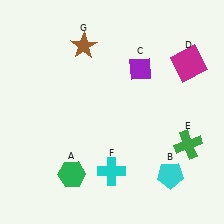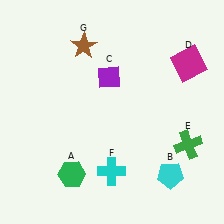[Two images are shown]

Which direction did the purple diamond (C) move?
The purple diamond (C) moved left.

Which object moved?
The purple diamond (C) moved left.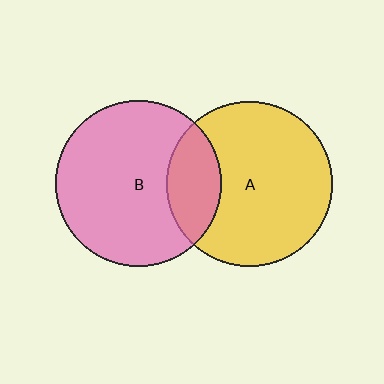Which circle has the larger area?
Circle B (pink).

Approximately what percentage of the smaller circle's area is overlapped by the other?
Approximately 20%.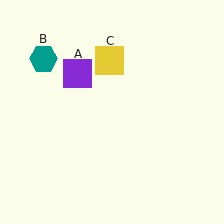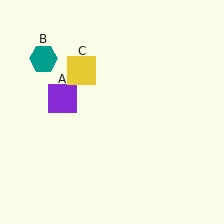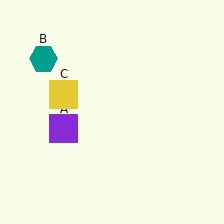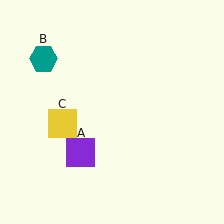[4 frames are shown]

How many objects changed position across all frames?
2 objects changed position: purple square (object A), yellow square (object C).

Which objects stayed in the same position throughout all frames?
Teal hexagon (object B) remained stationary.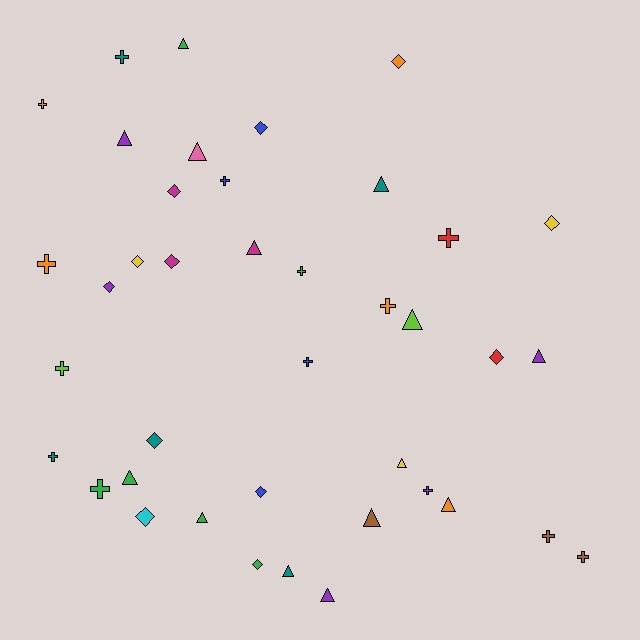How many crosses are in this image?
There are 14 crosses.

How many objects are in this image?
There are 40 objects.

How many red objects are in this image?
There are 2 red objects.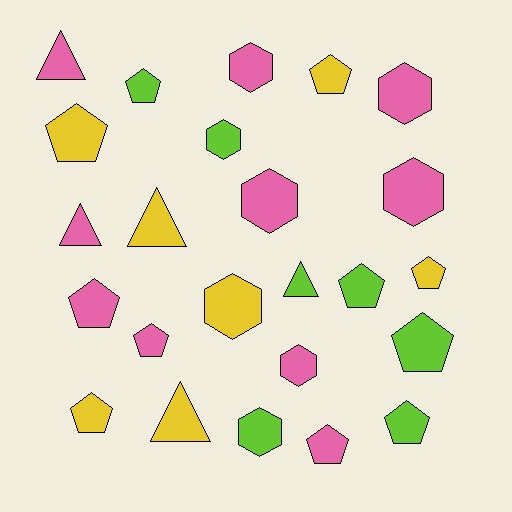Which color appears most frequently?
Pink, with 10 objects.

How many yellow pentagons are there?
There are 4 yellow pentagons.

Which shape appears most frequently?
Pentagon, with 11 objects.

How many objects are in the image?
There are 24 objects.